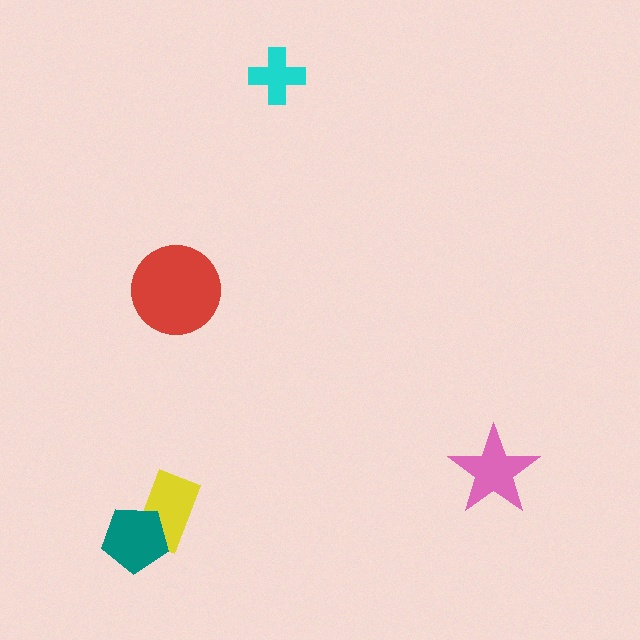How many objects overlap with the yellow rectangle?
1 object overlaps with the yellow rectangle.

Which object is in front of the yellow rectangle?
The teal pentagon is in front of the yellow rectangle.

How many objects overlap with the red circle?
0 objects overlap with the red circle.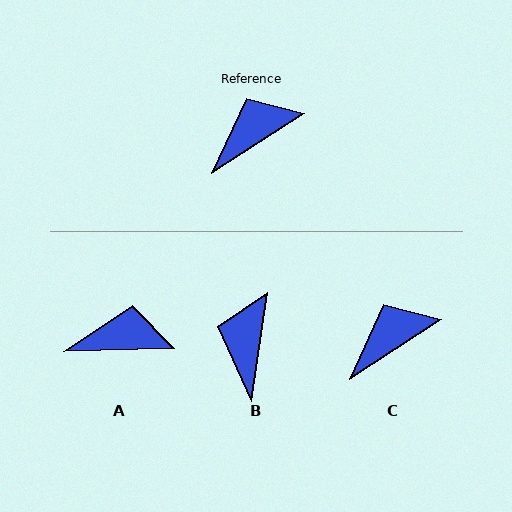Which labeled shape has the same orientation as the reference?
C.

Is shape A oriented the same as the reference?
No, it is off by about 32 degrees.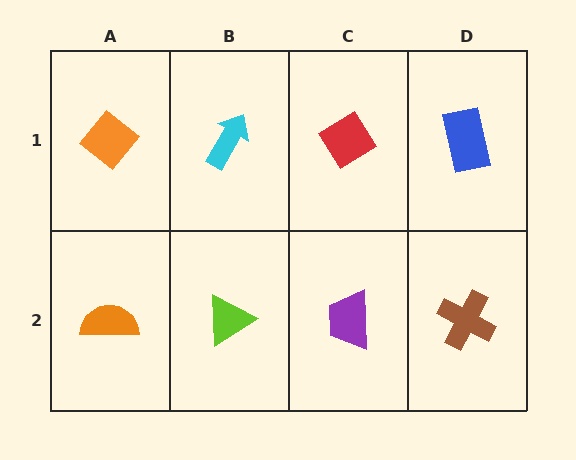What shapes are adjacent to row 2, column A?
An orange diamond (row 1, column A), a lime triangle (row 2, column B).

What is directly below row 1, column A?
An orange semicircle.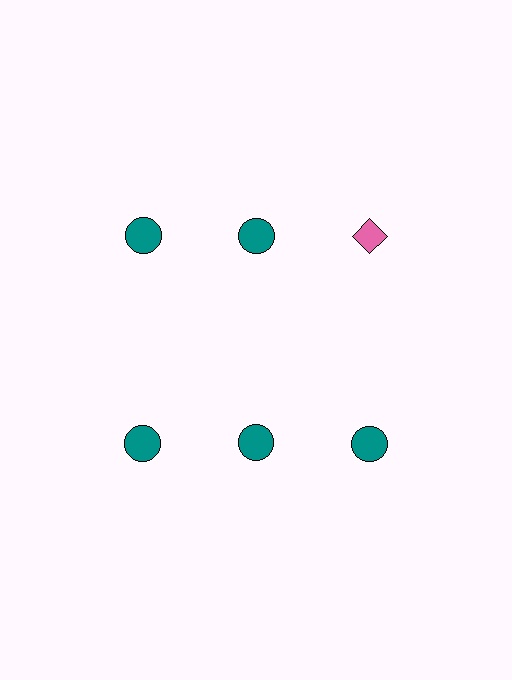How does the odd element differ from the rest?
It differs in both color (pink instead of teal) and shape (diamond instead of circle).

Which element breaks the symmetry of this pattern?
The pink diamond in the top row, center column breaks the symmetry. All other shapes are teal circles.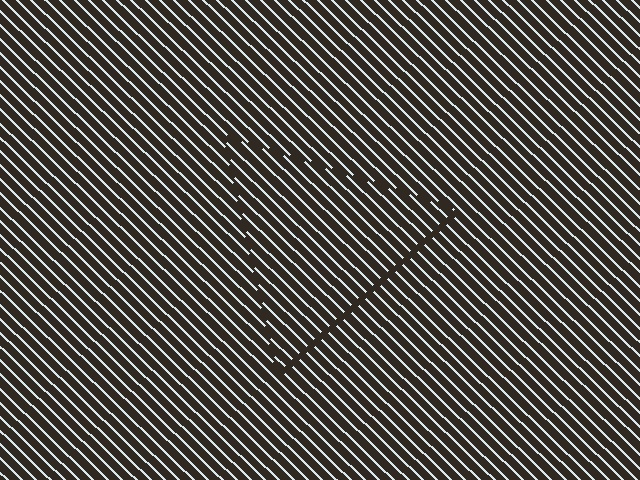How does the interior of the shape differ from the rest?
The interior of the shape contains the same grating, shifted by half a period — the contour is defined by the phase discontinuity where line-ends from the inner and outer gratings abut.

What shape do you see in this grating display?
An illusory triangle. The interior of the shape contains the same grating, shifted by half a period — the contour is defined by the phase discontinuity where line-ends from the inner and outer gratings abut.